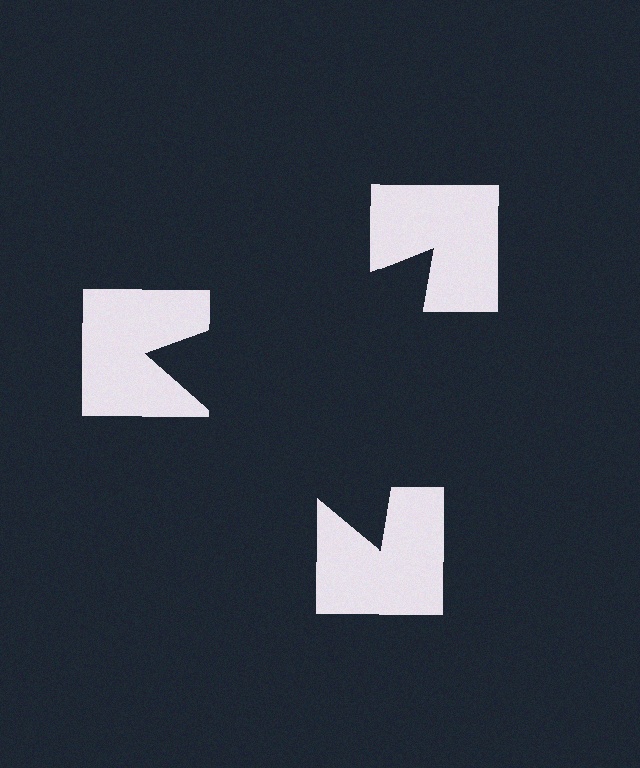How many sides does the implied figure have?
3 sides.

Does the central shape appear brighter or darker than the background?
It typically appears slightly darker than the background, even though no actual brightness change is drawn.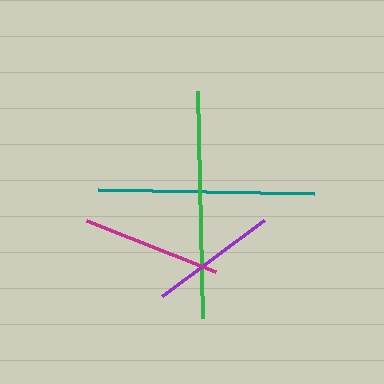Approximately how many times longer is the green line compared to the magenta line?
The green line is approximately 1.6 times the length of the magenta line.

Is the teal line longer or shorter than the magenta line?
The teal line is longer than the magenta line.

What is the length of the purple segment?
The purple segment is approximately 127 pixels long.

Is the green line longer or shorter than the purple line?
The green line is longer than the purple line.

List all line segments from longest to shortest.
From longest to shortest: green, teal, magenta, purple.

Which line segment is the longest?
The green line is the longest at approximately 228 pixels.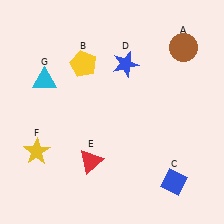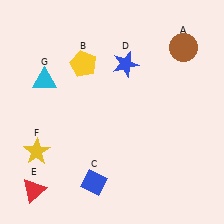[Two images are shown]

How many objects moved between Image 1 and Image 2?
2 objects moved between the two images.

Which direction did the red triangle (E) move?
The red triangle (E) moved left.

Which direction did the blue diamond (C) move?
The blue diamond (C) moved left.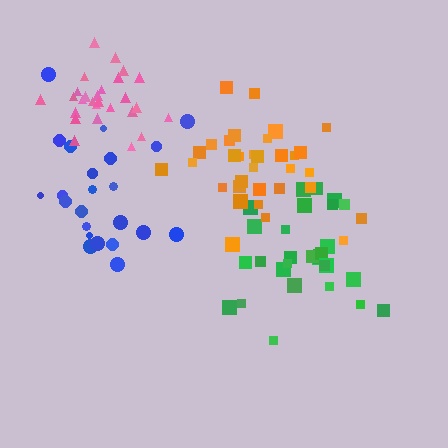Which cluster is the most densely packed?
Pink.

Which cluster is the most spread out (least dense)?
Blue.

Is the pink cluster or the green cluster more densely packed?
Pink.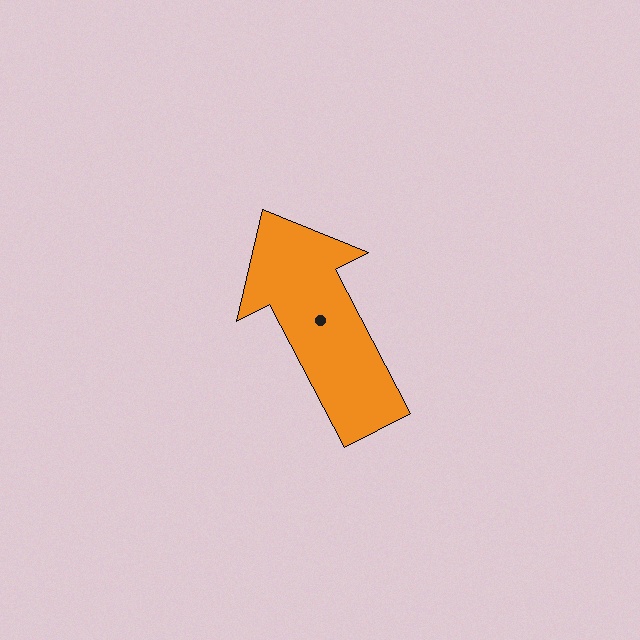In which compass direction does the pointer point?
Northwest.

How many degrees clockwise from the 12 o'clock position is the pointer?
Approximately 332 degrees.